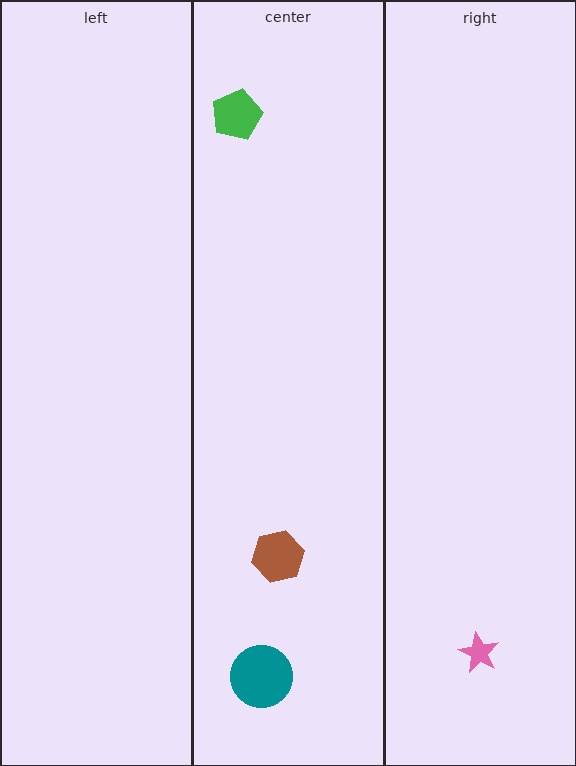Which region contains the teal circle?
The center region.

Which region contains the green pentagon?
The center region.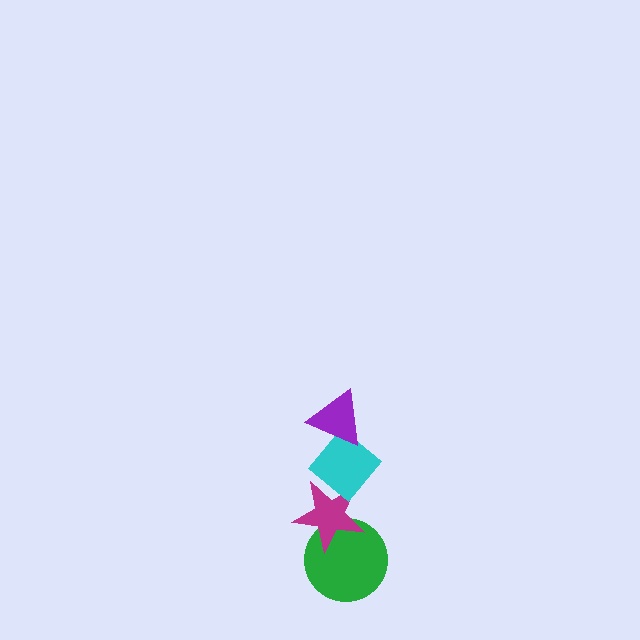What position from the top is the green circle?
The green circle is 4th from the top.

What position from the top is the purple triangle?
The purple triangle is 1st from the top.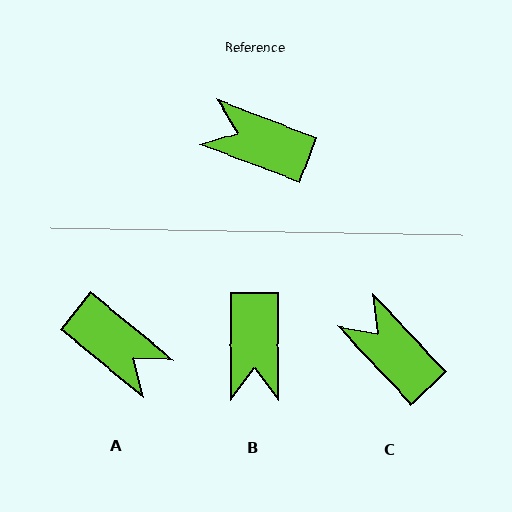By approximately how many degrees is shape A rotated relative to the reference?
Approximately 161 degrees counter-clockwise.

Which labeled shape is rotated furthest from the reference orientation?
A, about 161 degrees away.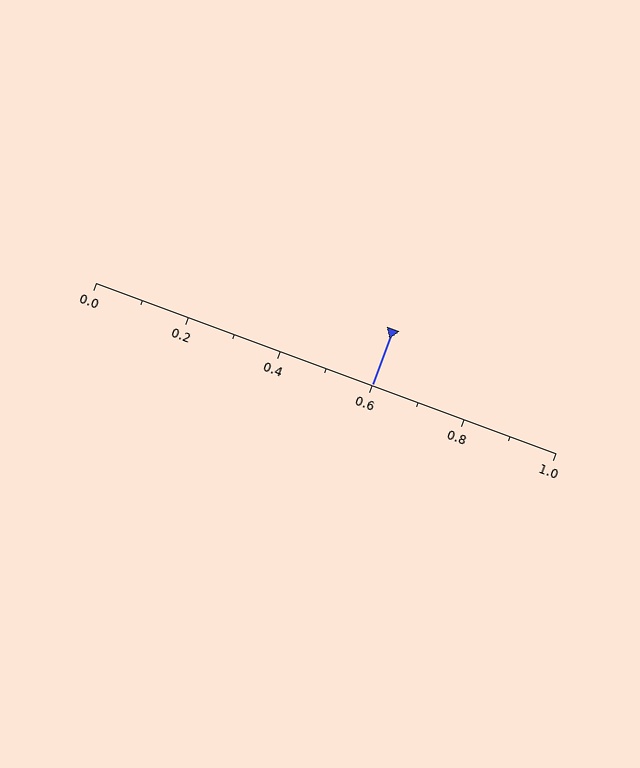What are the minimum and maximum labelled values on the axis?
The axis runs from 0.0 to 1.0.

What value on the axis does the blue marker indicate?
The marker indicates approximately 0.6.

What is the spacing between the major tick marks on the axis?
The major ticks are spaced 0.2 apart.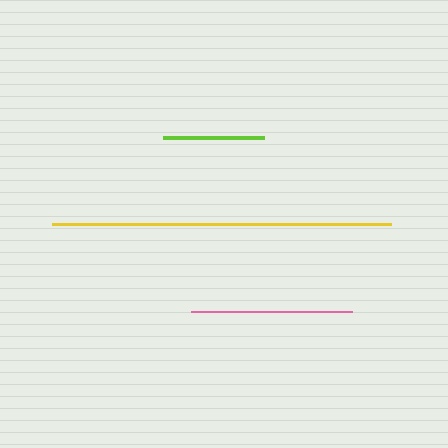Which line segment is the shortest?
The lime line is the shortest at approximately 101 pixels.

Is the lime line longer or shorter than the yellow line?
The yellow line is longer than the lime line.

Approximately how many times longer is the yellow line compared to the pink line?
The yellow line is approximately 2.1 times the length of the pink line.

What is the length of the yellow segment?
The yellow segment is approximately 339 pixels long.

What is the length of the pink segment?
The pink segment is approximately 161 pixels long.